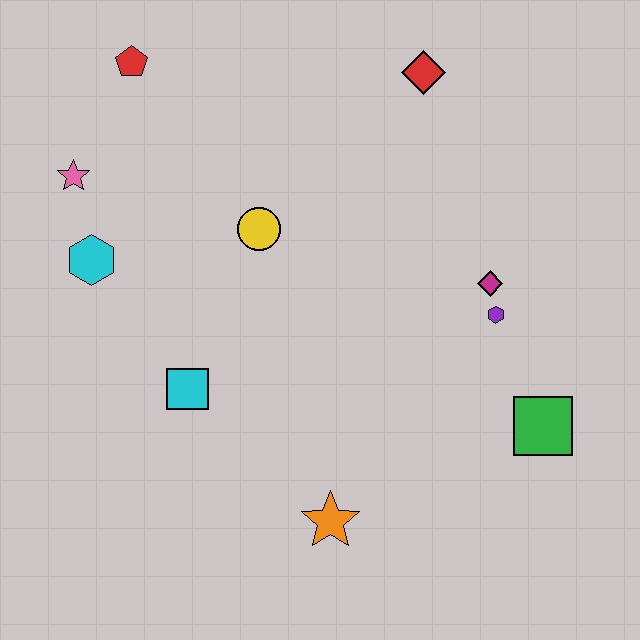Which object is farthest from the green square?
The red pentagon is farthest from the green square.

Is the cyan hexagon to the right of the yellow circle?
No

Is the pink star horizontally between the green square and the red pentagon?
No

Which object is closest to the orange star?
The cyan square is closest to the orange star.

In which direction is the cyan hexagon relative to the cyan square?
The cyan hexagon is above the cyan square.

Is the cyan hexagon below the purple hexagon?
No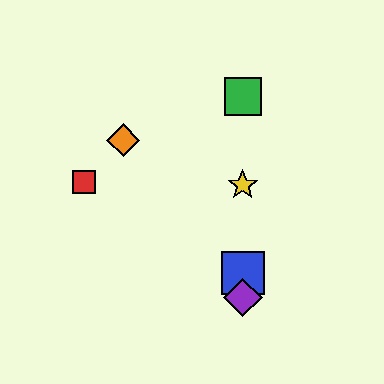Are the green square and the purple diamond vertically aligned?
Yes, both are at x≈243.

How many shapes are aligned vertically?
4 shapes (the blue square, the green square, the yellow star, the purple diamond) are aligned vertically.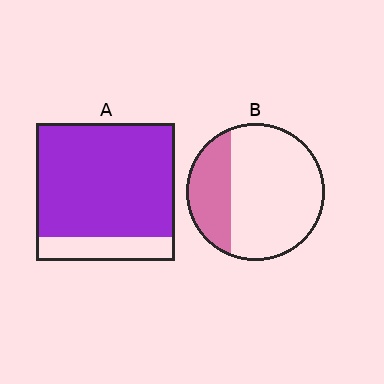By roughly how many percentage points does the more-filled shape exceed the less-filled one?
By roughly 55 percentage points (A over B).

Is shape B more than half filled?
No.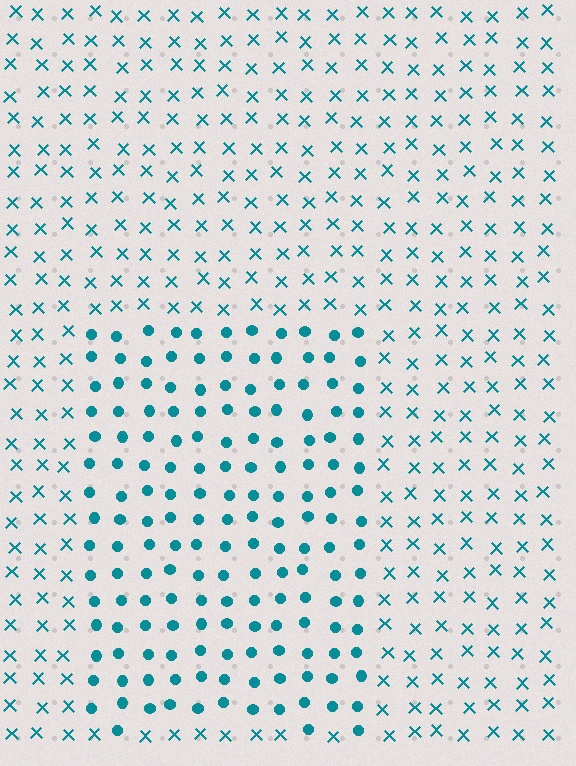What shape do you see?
I see a rectangle.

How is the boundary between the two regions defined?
The boundary is defined by a change in element shape: circles inside vs. X marks outside. All elements share the same color and spacing.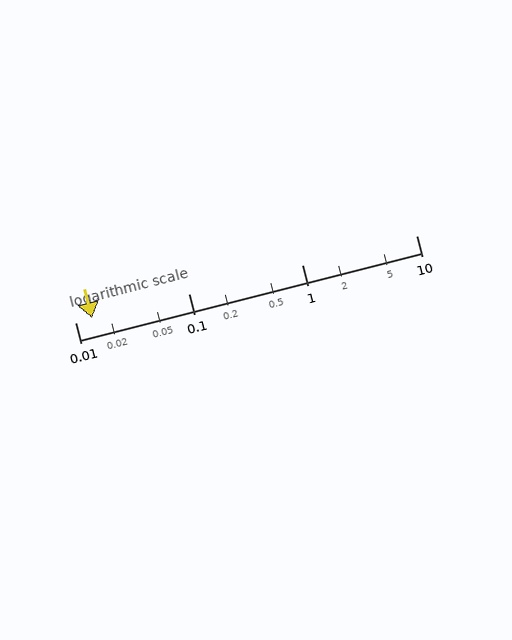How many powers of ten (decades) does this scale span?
The scale spans 3 decades, from 0.01 to 10.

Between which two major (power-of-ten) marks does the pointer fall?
The pointer is between 0.01 and 0.1.